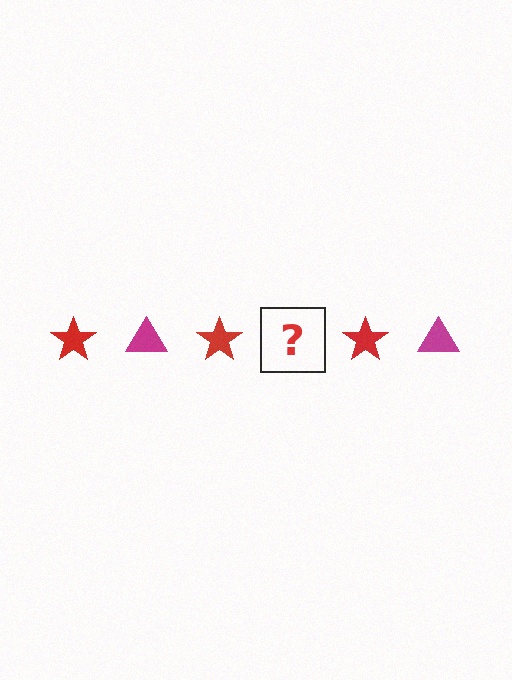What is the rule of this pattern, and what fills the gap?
The rule is that the pattern alternates between red star and magenta triangle. The gap should be filled with a magenta triangle.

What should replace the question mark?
The question mark should be replaced with a magenta triangle.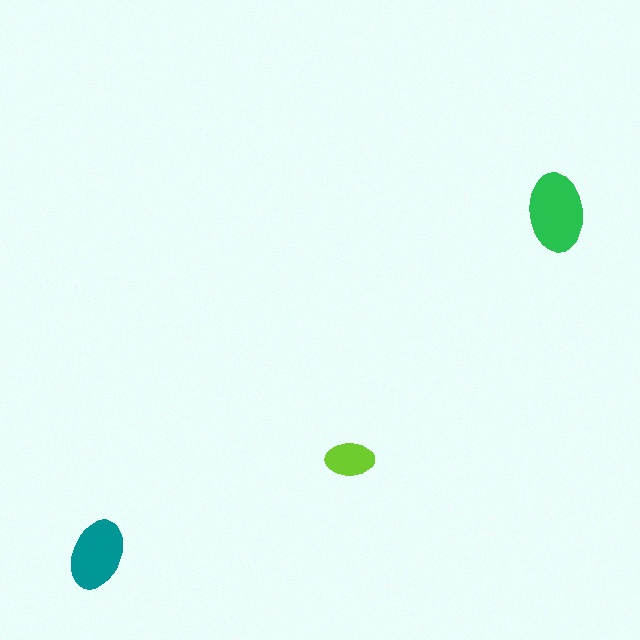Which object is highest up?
The green ellipse is topmost.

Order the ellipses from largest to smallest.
the green one, the teal one, the lime one.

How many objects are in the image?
There are 3 objects in the image.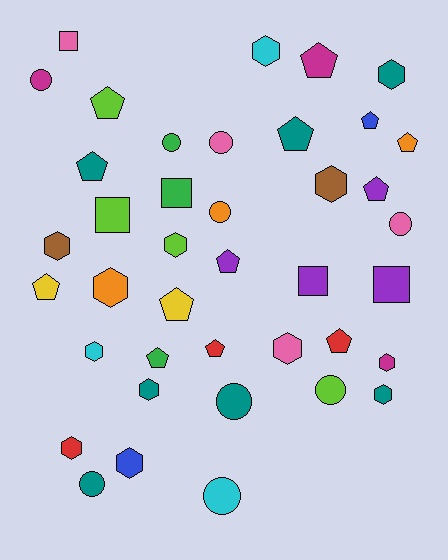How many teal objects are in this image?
There are 7 teal objects.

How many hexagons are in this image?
There are 13 hexagons.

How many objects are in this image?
There are 40 objects.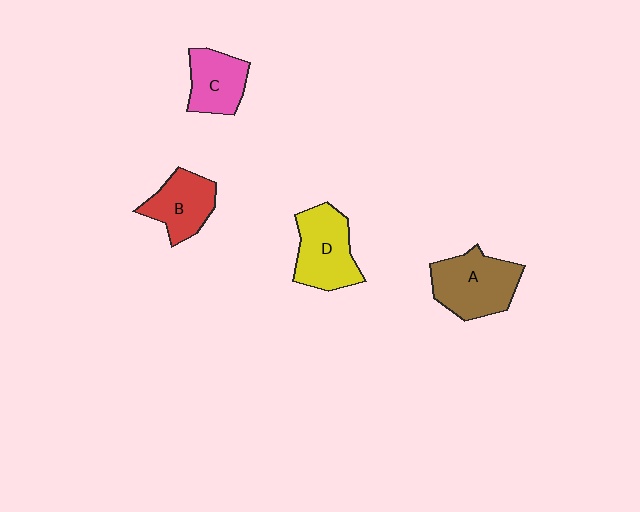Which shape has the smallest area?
Shape C (pink).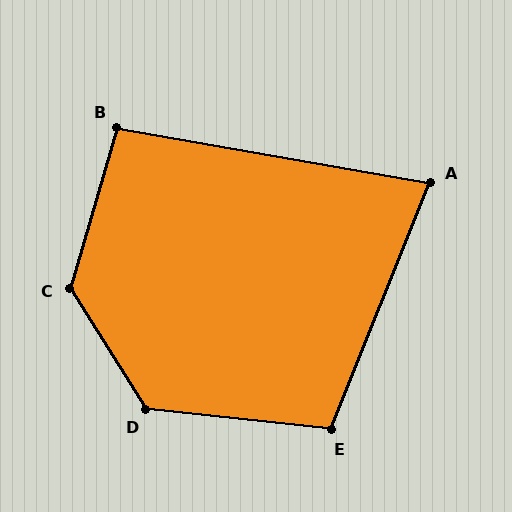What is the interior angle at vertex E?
Approximately 106 degrees (obtuse).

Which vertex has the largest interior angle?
C, at approximately 132 degrees.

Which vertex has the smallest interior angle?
A, at approximately 78 degrees.